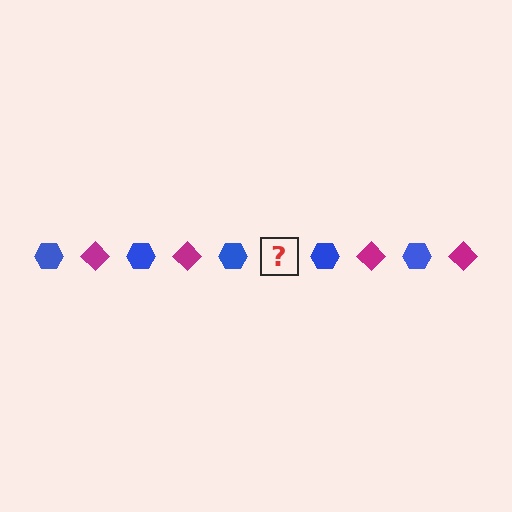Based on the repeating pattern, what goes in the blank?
The blank should be a magenta diamond.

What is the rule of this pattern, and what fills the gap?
The rule is that the pattern alternates between blue hexagon and magenta diamond. The gap should be filled with a magenta diamond.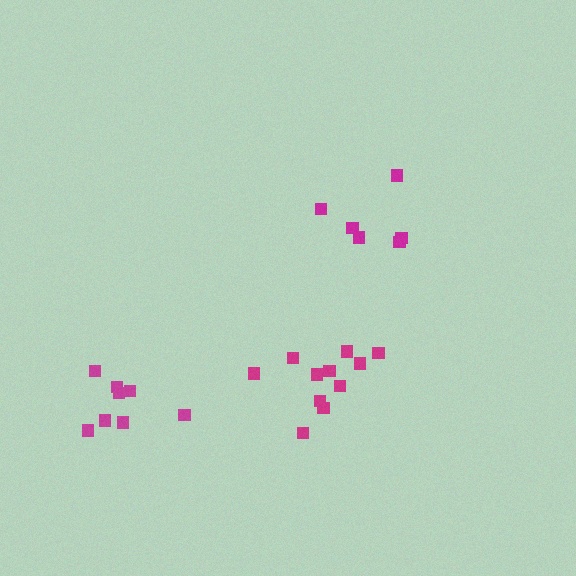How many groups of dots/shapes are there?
There are 3 groups.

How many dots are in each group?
Group 1: 6 dots, Group 2: 11 dots, Group 3: 8 dots (25 total).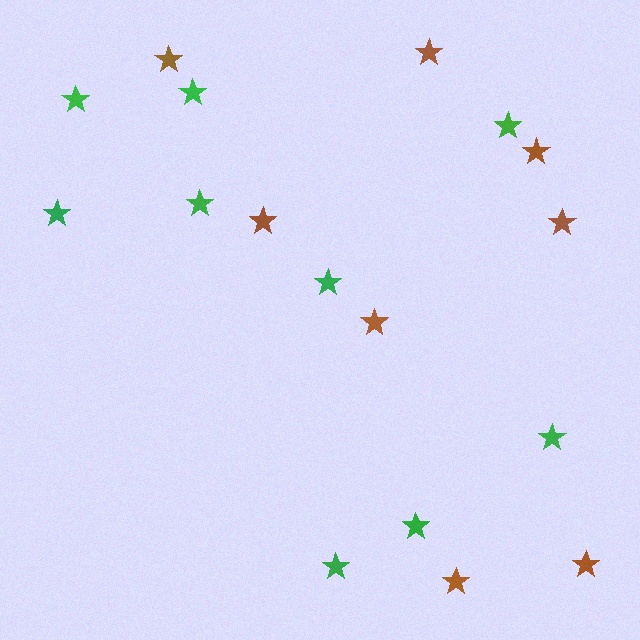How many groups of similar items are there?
There are 2 groups: one group of green stars (9) and one group of brown stars (8).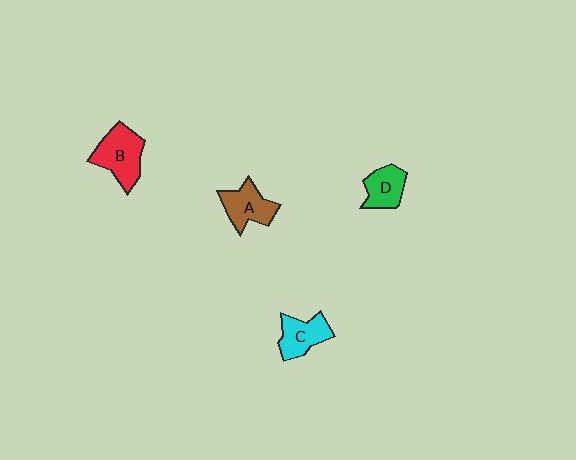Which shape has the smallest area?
Shape D (green).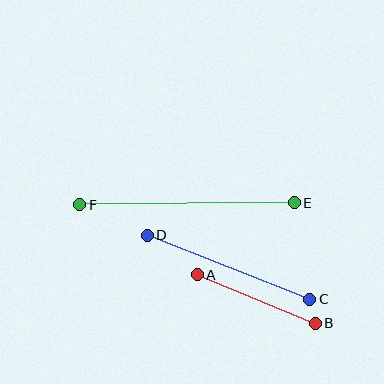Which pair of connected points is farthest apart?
Points E and F are farthest apart.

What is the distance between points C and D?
The distance is approximately 175 pixels.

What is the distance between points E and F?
The distance is approximately 215 pixels.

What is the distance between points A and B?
The distance is approximately 128 pixels.